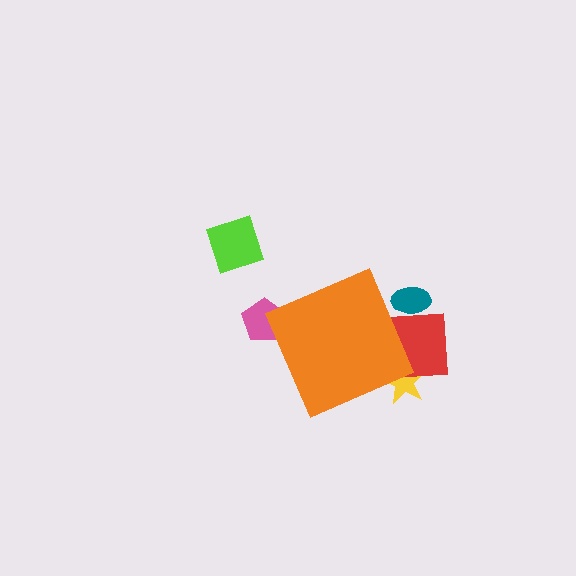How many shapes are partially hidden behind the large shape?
4 shapes are partially hidden.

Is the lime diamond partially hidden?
No, the lime diamond is fully visible.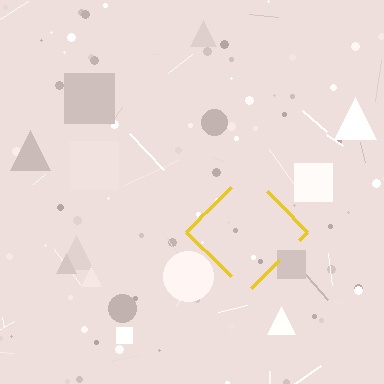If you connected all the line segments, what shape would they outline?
They would outline a diamond.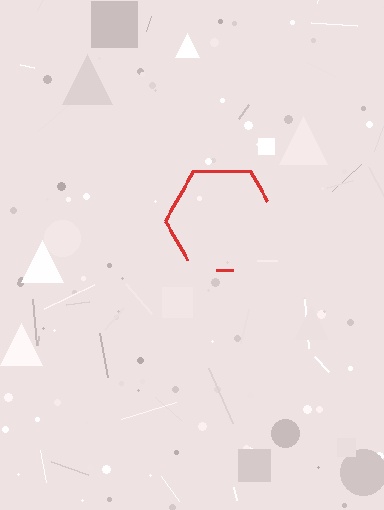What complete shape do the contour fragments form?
The contour fragments form a hexagon.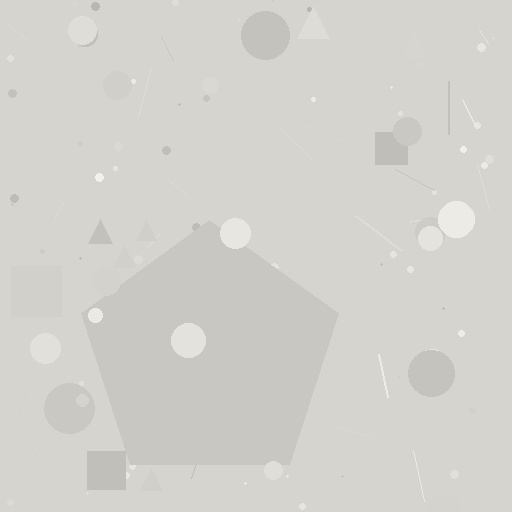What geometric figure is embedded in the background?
A pentagon is embedded in the background.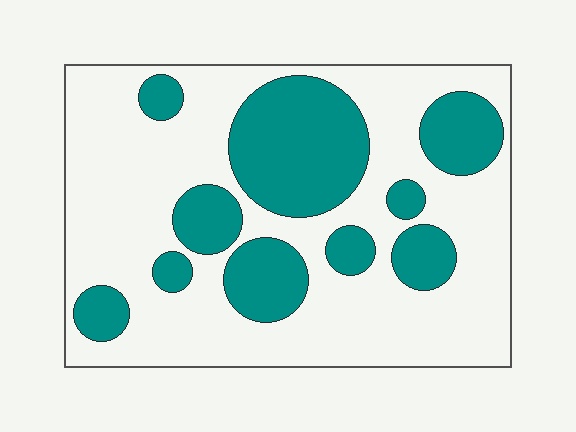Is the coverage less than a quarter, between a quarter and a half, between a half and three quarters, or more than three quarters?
Between a quarter and a half.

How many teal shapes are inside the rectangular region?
10.